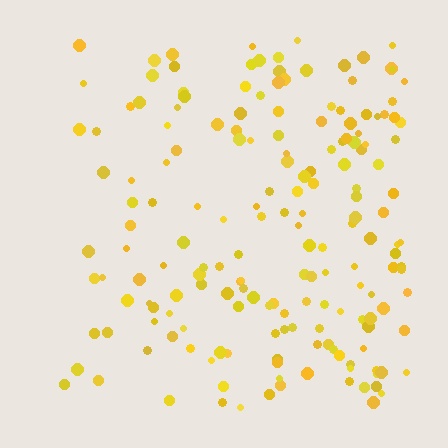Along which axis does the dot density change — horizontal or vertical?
Horizontal.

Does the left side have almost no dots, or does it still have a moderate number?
Still a moderate number, just noticeably fewer than the right.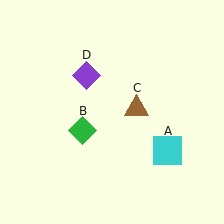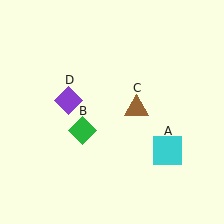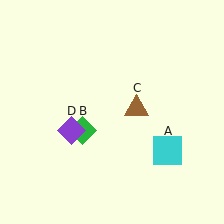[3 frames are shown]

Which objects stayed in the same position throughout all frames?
Cyan square (object A) and green diamond (object B) and brown triangle (object C) remained stationary.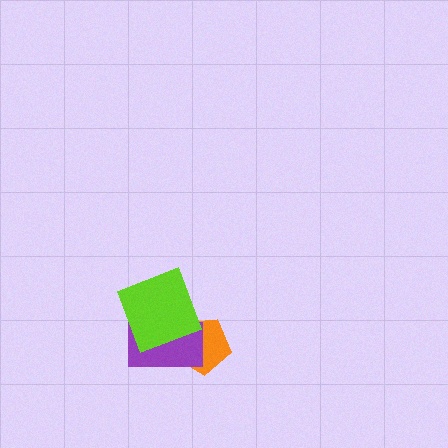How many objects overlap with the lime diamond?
2 objects overlap with the lime diamond.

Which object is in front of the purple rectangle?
The lime diamond is in front of the purple rectangle.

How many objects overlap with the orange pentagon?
2 objects overlap with the orange pentagon.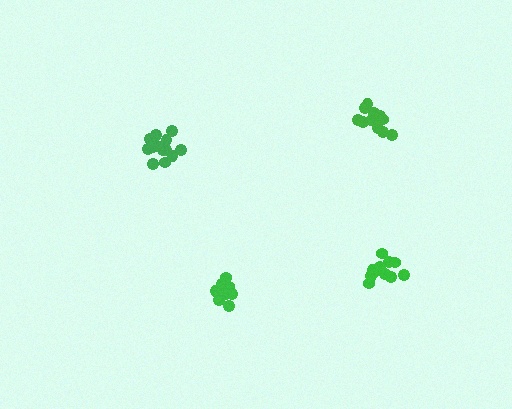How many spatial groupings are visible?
There are 4 spatial groupings.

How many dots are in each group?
Group 1: 10 dots, Group 2: 11 dots, Group 3: 11 dots, Group 4: 15 dots (47 total).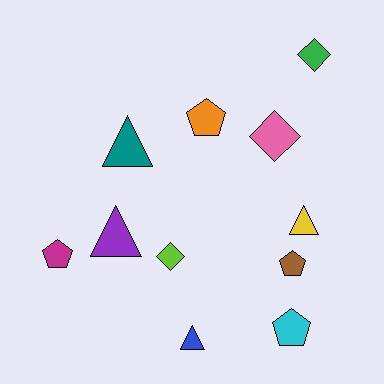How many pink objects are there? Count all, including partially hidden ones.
There is 1 pink object.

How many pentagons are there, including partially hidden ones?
There are 4 pentagons.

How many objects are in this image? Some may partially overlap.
There are 11 objects.